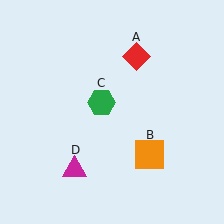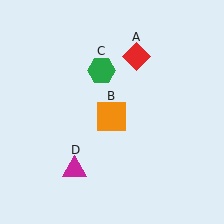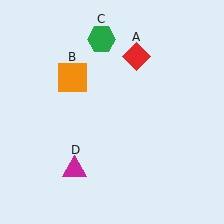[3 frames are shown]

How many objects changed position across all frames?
2 objects changed position: orange square (object B), green hexagon (object C).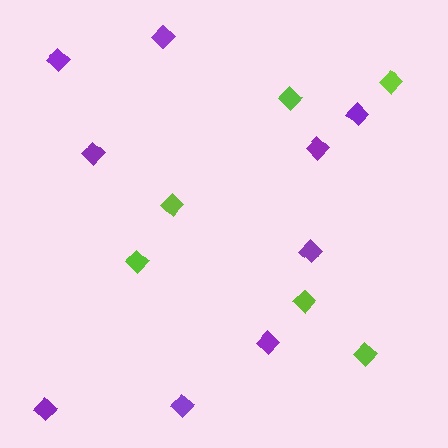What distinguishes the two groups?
There are 2 groups: one group of lime diamonds (6) and one group of purple diamonds (9).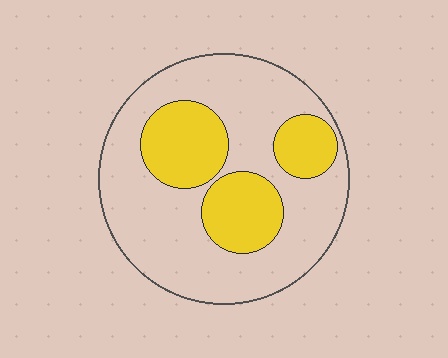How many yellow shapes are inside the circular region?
3.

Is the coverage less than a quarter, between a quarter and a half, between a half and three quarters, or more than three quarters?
Between a quarter and a half.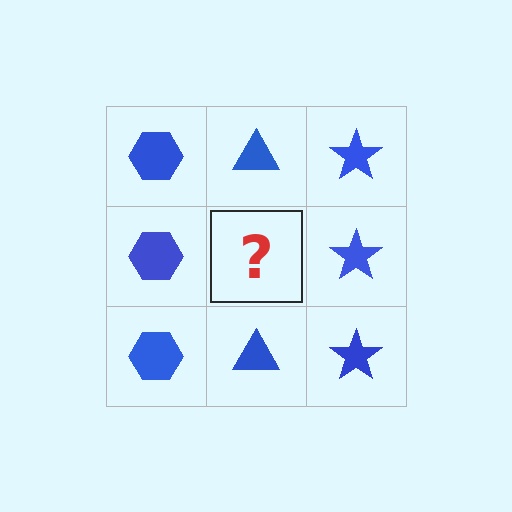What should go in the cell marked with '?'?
The missing cell should contain a blue triangle.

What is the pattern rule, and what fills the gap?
The rule is that each column has a consistent shape. The gap should be filled with a blue triangle.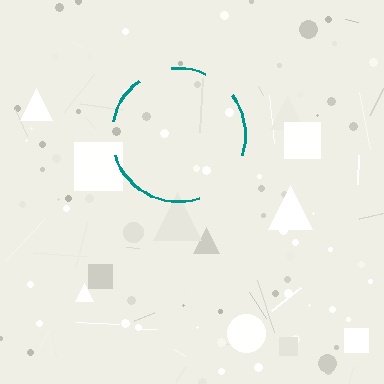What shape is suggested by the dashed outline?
The dashed outline suggests a circle.